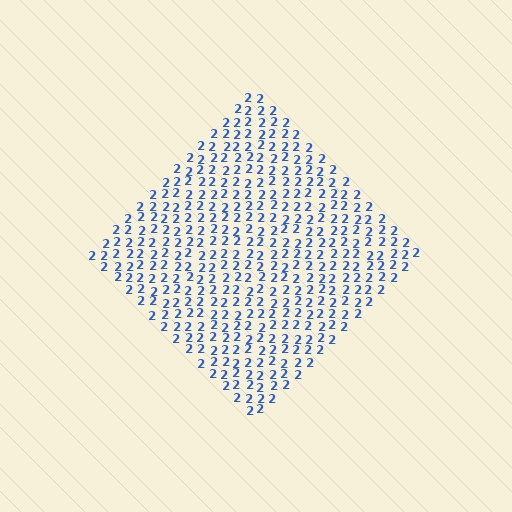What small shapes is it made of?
It is made of small digit 2's.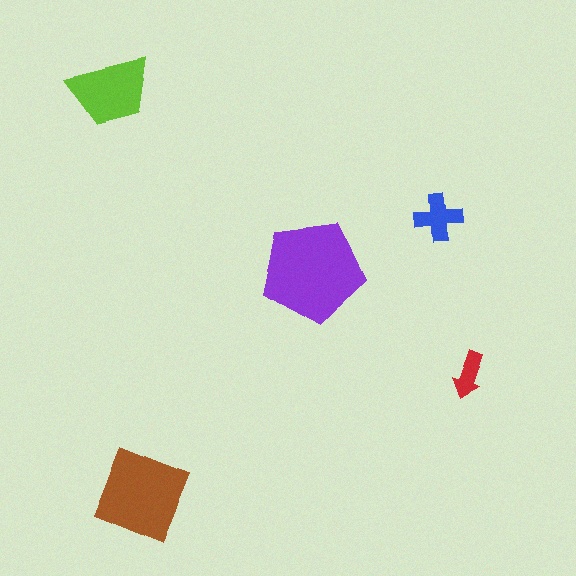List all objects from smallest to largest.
The red arrow, the blue cross, the lime trapezoid, the brown diamond, the purple pentagon.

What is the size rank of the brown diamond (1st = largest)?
2nd.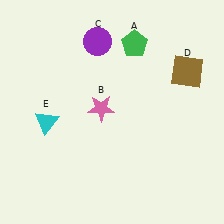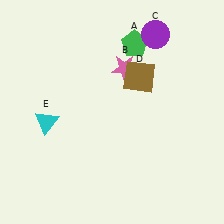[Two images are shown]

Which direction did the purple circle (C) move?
The purple circle (C) moved right.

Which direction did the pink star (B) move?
The pink star (B) moved up.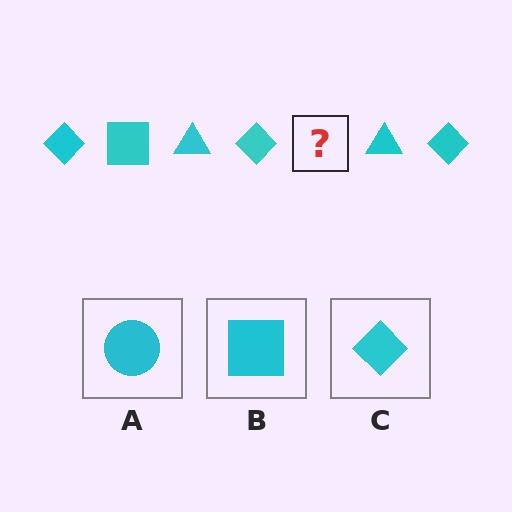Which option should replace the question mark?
Option B.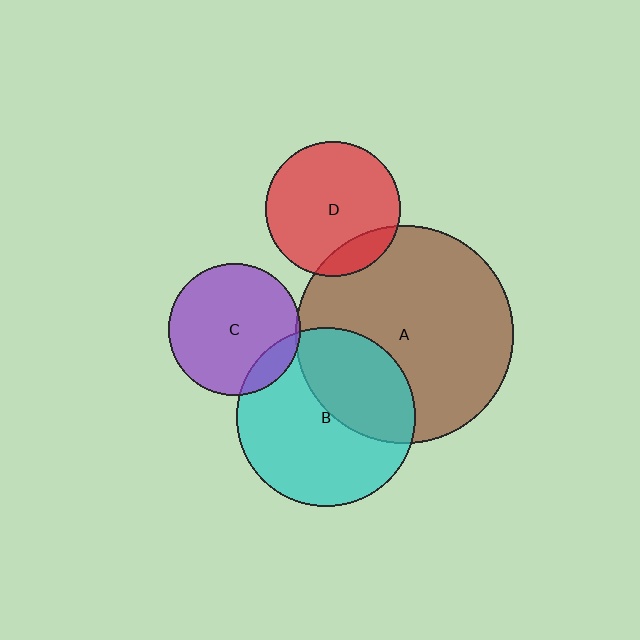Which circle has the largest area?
Circle A (brown).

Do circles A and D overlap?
Yes.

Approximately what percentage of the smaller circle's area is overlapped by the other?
Approximately 15%.